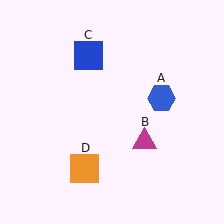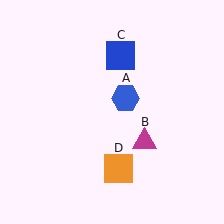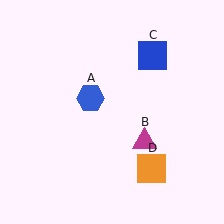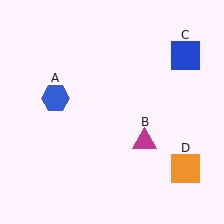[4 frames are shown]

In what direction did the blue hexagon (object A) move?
The blue hexagon (object A) moved left.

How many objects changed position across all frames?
3 objects changed position: blue hexagon (object A), blue square (object C), orange square (object D).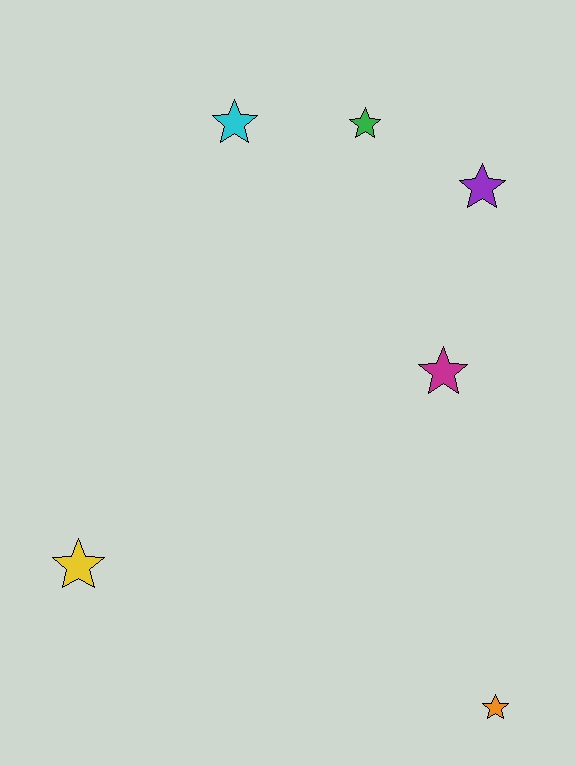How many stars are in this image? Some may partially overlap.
There are 6 stars.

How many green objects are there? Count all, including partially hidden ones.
There is 1 green object.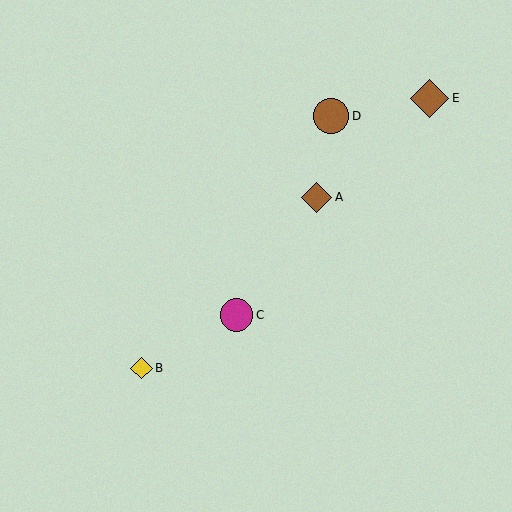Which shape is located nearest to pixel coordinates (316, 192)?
The brown diamond (labeled A) at (317, 197) is nearest to that location.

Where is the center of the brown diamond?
The center of the brown diamond is at (317, 197).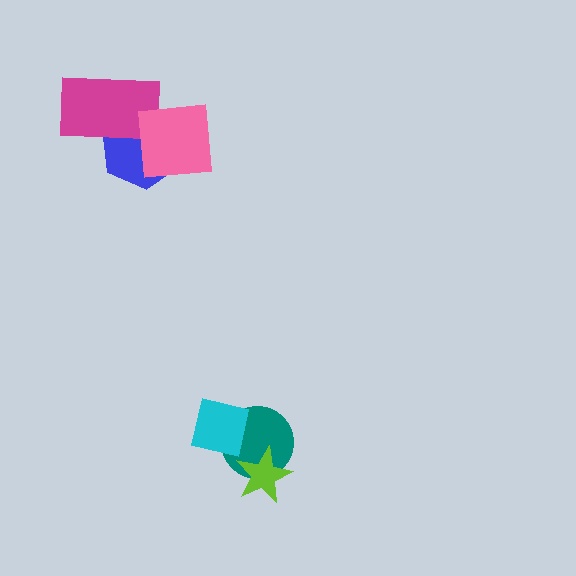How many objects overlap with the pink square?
2 objects overlap with the pink square.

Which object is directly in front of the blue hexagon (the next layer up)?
The magenta rectangle is directly in front of the blue hexagon.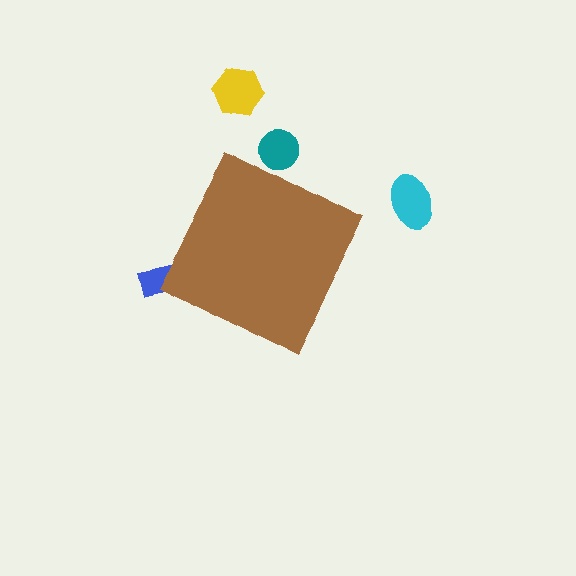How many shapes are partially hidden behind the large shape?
2 shapes are partially hidden.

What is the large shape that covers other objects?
A brown diamond.